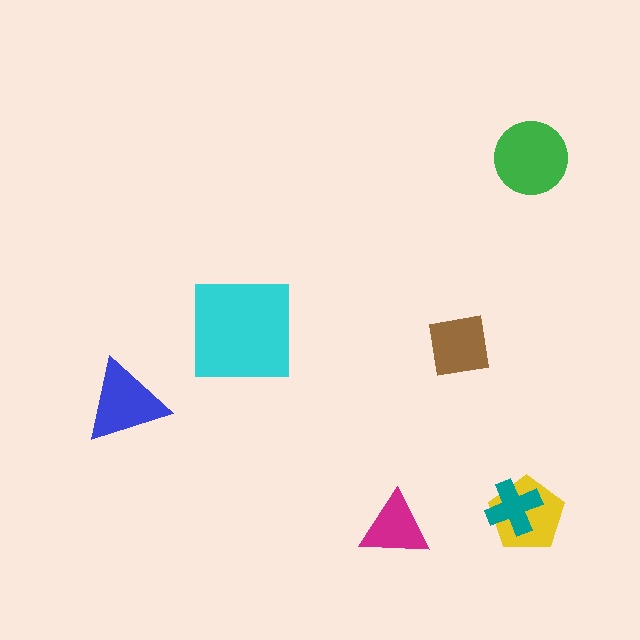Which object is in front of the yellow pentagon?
The teal cross is in front of the yellow pentagon.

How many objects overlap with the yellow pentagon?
1 object overlaps with the yellow pentagon.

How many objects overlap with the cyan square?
0 objects overlap with the cyan square.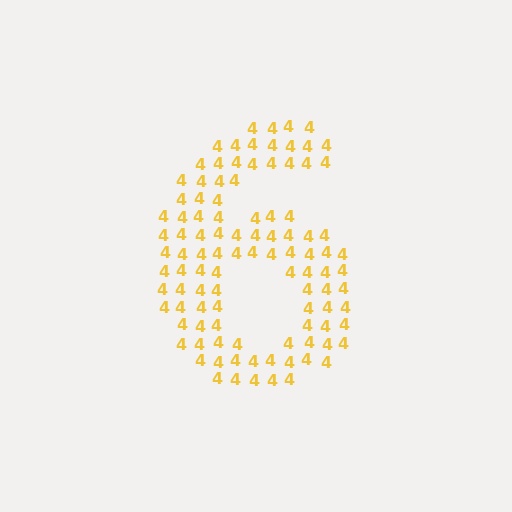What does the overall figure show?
The overall figure shows the digit 6.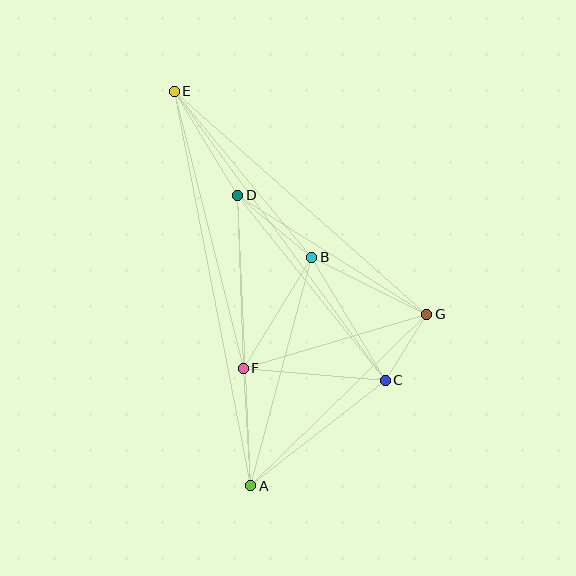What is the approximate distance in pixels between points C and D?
The distance between C and D is approximately 237 pixels.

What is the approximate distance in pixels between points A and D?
The distance between A and D is approximately 291 pixels.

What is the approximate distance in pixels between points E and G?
The distance between E and G is approximately 337 pixels.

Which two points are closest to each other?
Points C and G are closest to each other.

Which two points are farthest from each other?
Points A and E are farthest from each other.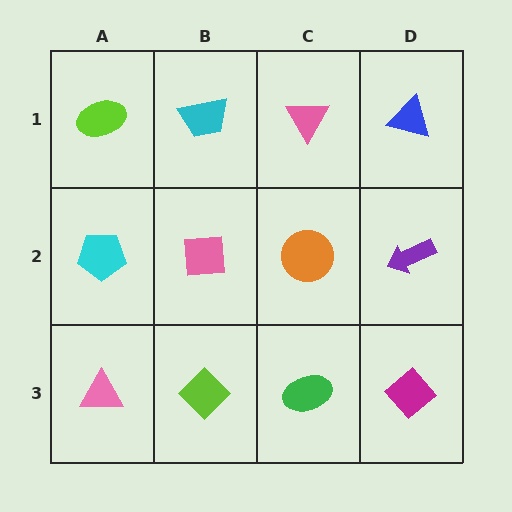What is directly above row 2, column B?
A cyan trapezoid.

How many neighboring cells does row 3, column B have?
3.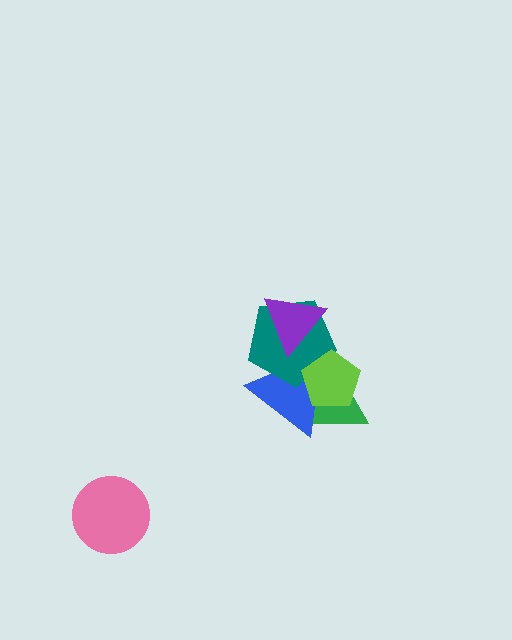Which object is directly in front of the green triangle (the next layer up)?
The blue triangle is directly in front of the green triangle.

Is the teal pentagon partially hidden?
Yes, it is partially covered by another shape.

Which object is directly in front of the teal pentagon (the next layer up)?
The lime pentagon is directly in front of the teal pentagon.